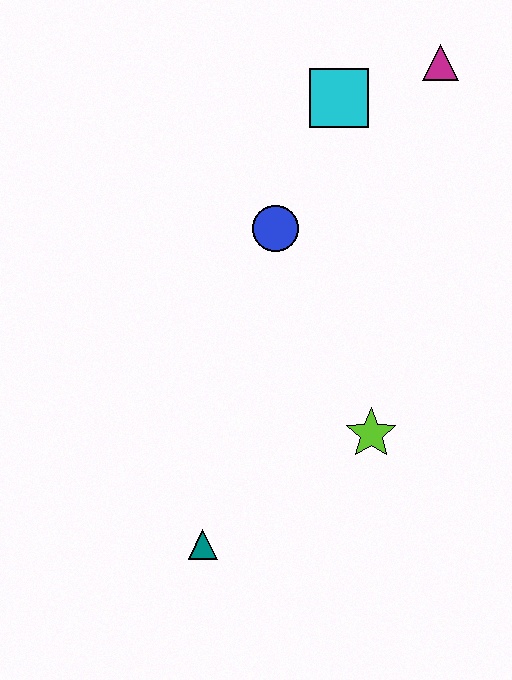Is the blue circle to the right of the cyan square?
No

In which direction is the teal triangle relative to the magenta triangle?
The teal triangle is below the magenta triangle.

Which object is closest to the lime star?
The teal triangle is closest to the lime star.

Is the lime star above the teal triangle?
Yes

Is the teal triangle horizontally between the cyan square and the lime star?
No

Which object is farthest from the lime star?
The magenta triangle is farthest from the lime star.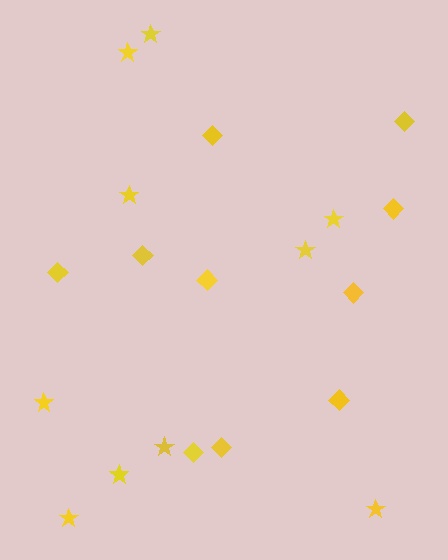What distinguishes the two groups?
There are 2 groups: one group of diamonds (10) and one group of stars (10).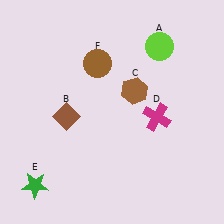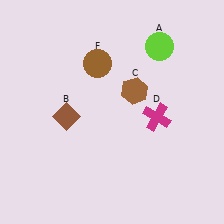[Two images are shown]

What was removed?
The green star (E) was removed in Image 2.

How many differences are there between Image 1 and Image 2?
There is 1 difference between the two images.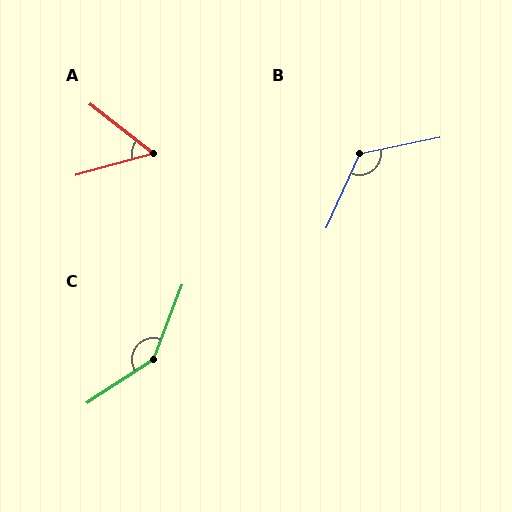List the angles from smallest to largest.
A (54°), B (125°), C (144°).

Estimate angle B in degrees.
Approximately 125 degrees.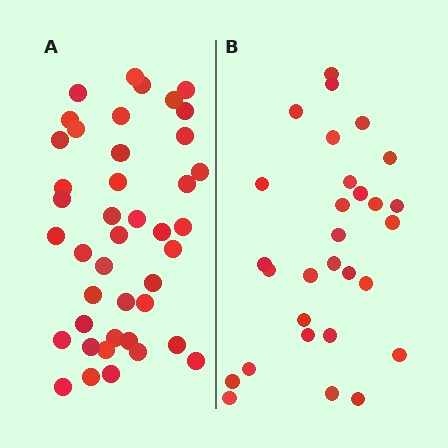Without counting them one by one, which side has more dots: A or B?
Region A (the left region) has more dots.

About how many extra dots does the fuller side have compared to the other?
Region A has approximately 15 more dots than region B.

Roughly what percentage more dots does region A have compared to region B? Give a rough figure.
About 45% more.